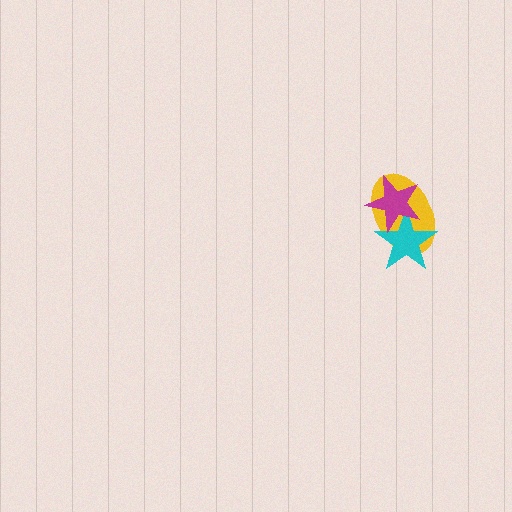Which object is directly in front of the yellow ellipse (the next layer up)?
The cyan star is directly in front of the yellow ellipse.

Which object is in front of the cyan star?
The magenta star is in front of the cyan star.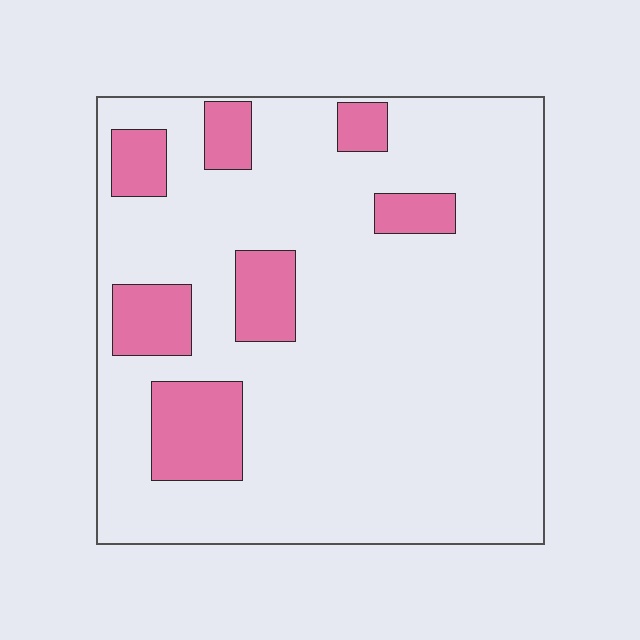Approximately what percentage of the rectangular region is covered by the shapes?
Approximately 15%.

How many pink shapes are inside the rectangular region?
7.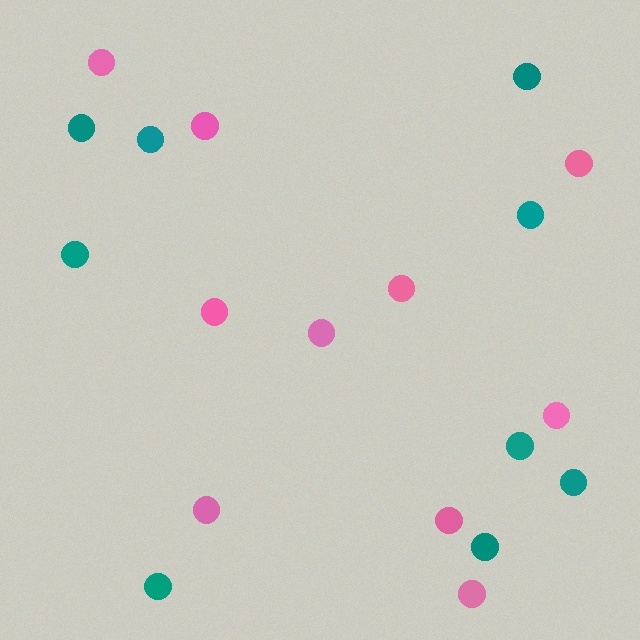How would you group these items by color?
There are 2 groups: one group of pink circles (10) and one group of teal circles (9).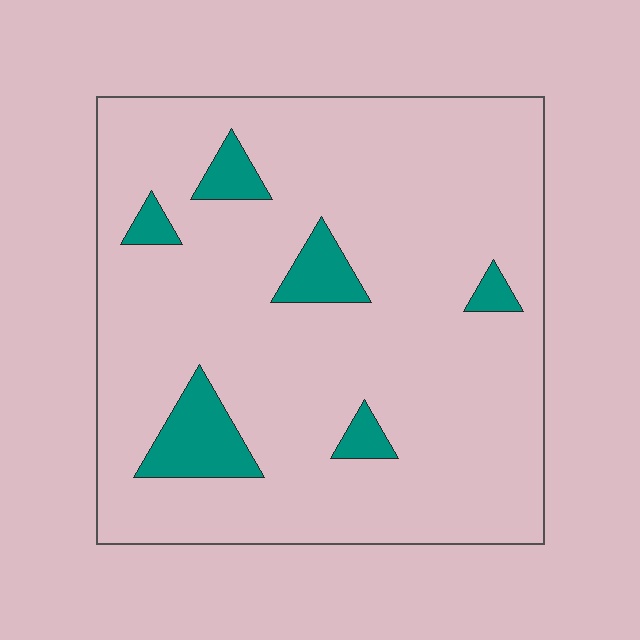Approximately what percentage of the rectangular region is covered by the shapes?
Approximately 10%.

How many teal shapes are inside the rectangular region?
6.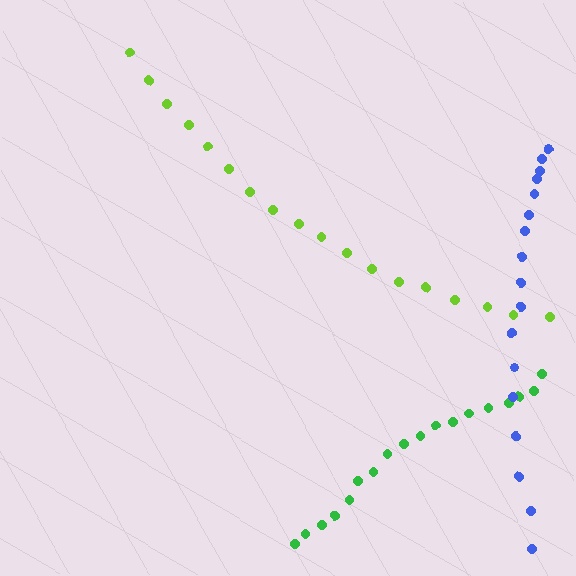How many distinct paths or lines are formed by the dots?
There are 3 distinct paths.